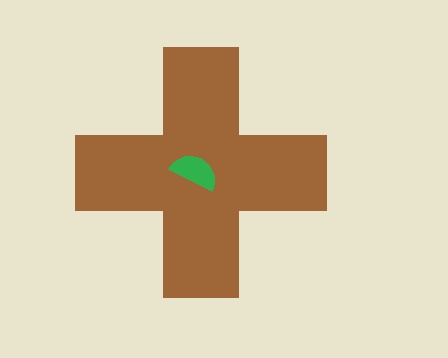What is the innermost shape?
The green semicircle.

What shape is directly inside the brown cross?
The green semicircle.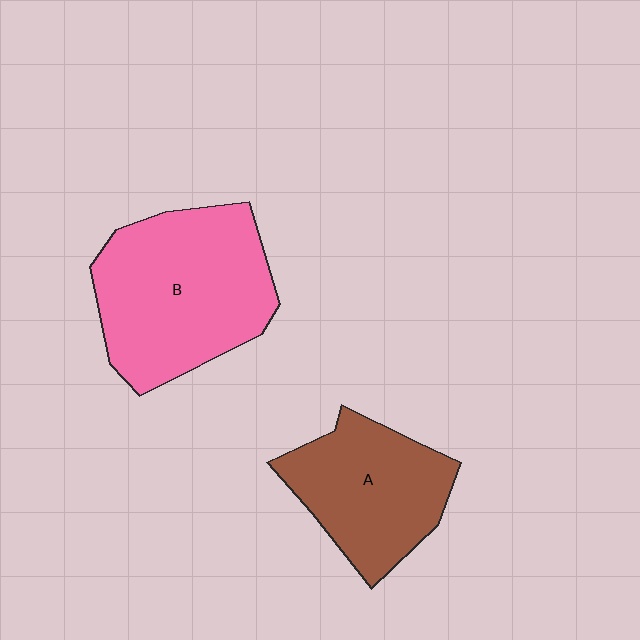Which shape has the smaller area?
Shape A (brown).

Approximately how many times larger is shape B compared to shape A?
Approximately 1.4 times.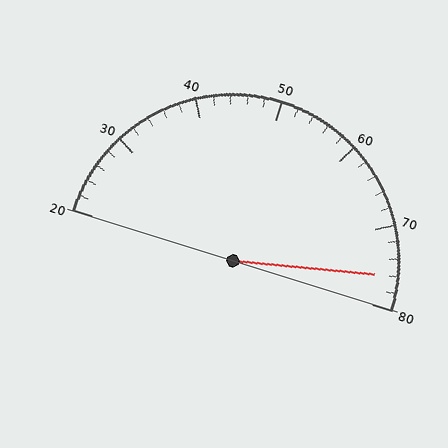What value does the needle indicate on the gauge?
The needle indicates approximately 76.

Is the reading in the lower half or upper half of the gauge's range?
The reading is in the upper half of the range (20 to 80).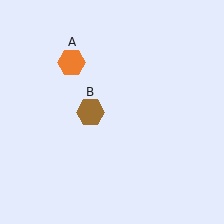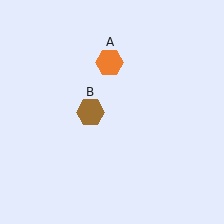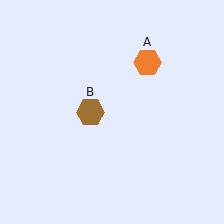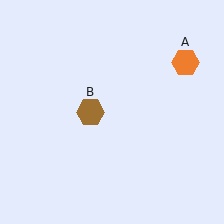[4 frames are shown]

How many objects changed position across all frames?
1 object changed position: orange hexagon (object A).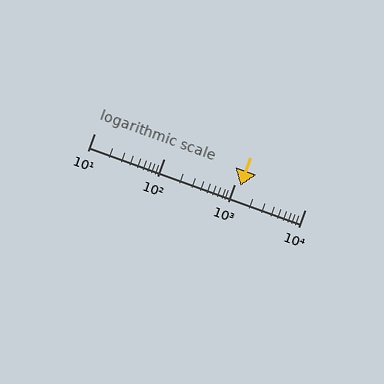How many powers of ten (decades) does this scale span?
The scale spans 3 decades, from 10 to 10000.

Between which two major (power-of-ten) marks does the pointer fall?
The pointer is between 1000 and 10000.